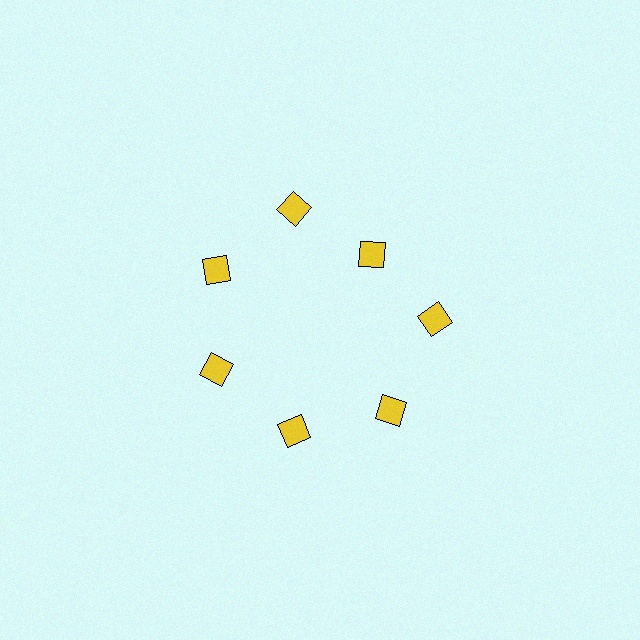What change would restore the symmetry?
The symmetry would be restored by moving it outward, back onto the ring so that all 7 diamonds sit at equal angles and equal distance from the center.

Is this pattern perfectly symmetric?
No. The 7 yellow diamonds are arranged in a ring, but one element near the 1 o'clock position is pulled inward toward the center, breaking the 7-fold rotational symmetry.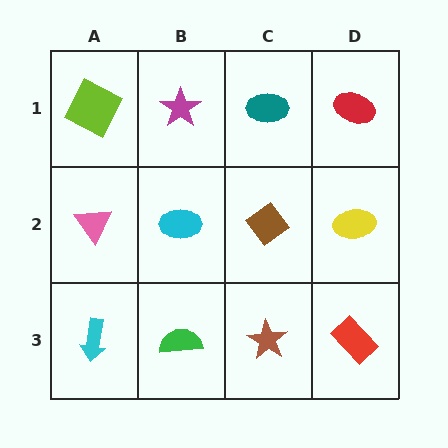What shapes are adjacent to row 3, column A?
A pink triangle (row 2, column A), a green semicircle (row 3, column B).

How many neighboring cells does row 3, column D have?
2.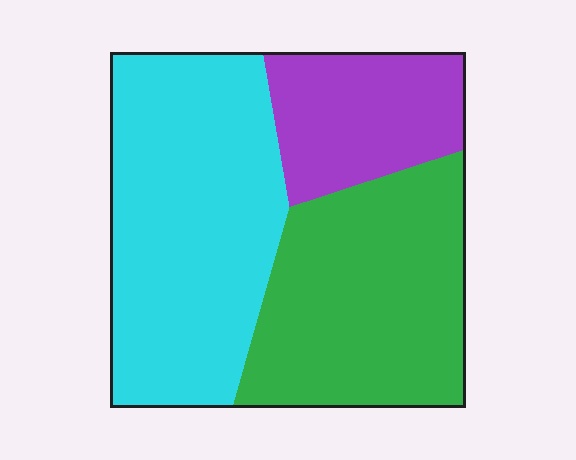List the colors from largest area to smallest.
From largest to smallest: cyan, green, purple.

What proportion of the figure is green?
Green covers roughly 35% of the figure.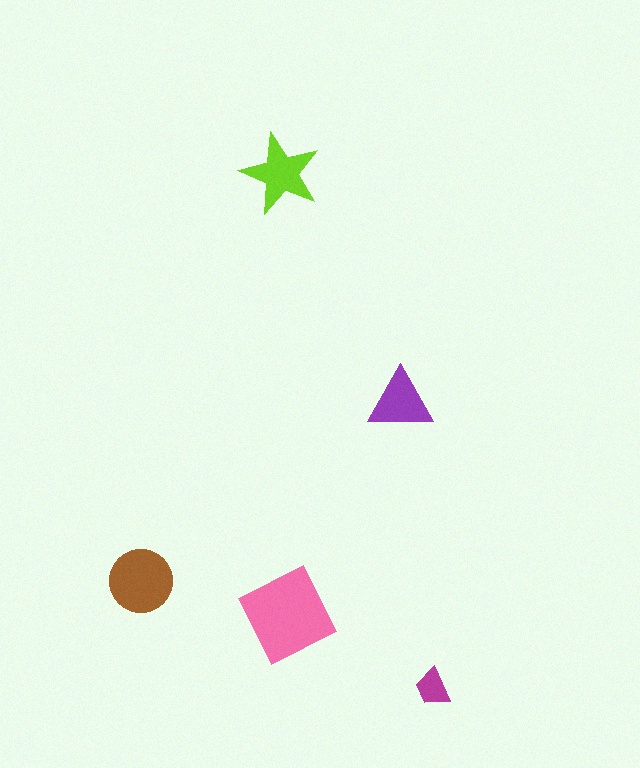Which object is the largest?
The pink diamond.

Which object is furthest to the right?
The magenta trapezoid is rightmost.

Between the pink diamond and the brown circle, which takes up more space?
The pink diamond.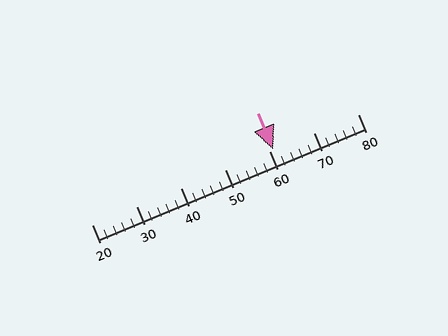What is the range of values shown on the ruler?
The ruler shows values from 20 to 80.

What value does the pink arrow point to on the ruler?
The pink arrow points to approximately 61.